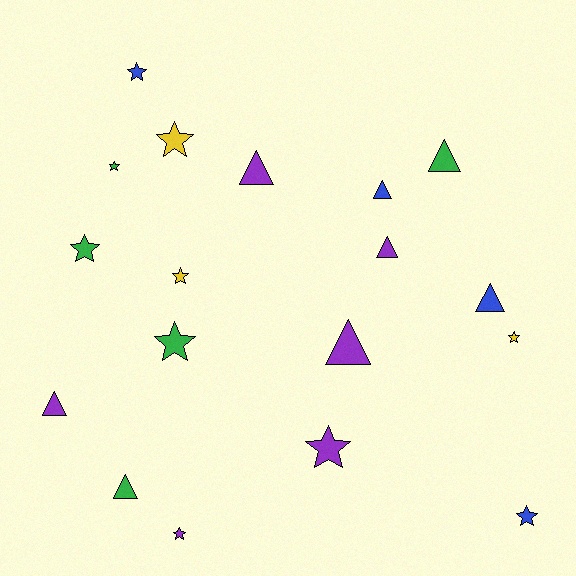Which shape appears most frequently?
Star, with 10 objects.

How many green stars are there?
There are 3 green stars.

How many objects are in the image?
There are 18 objects.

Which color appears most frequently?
Purple, with 6 objects.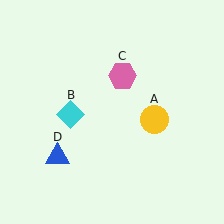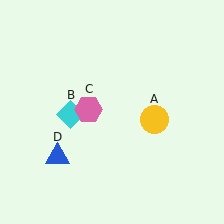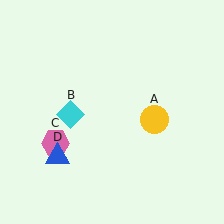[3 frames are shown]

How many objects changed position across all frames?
1 object changed position: pink hexagon (object C).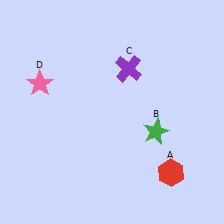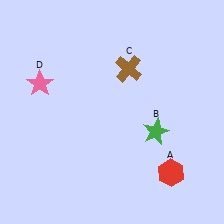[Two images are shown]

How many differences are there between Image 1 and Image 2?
There is 1 difference between the two images.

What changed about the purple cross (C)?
In Image 1, C is purple. In Image 2, it changed to brown.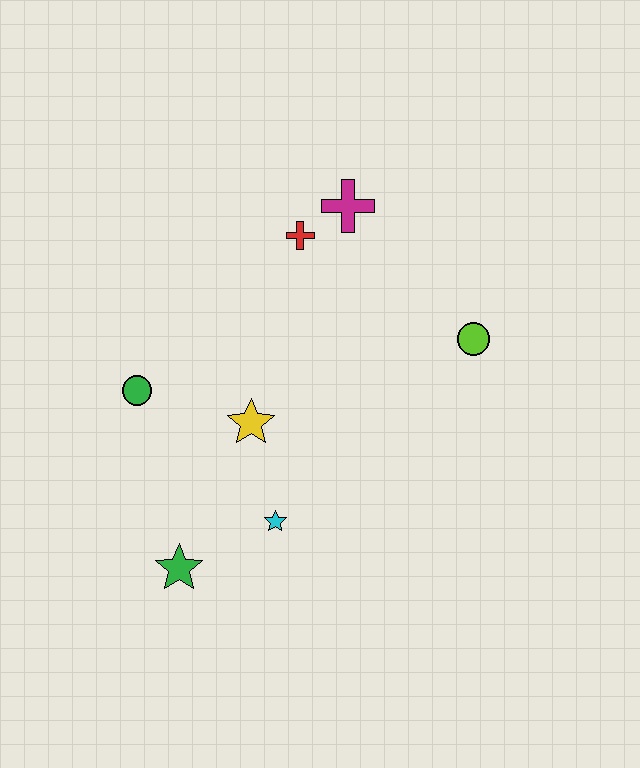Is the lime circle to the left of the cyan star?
No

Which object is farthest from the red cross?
The green star is farthest from the red cross.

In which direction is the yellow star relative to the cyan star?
The yellow star is above the cyan star.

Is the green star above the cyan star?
No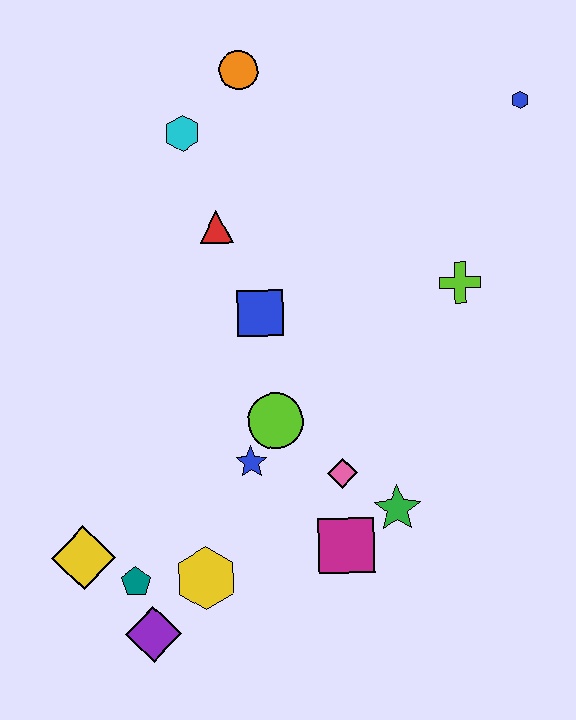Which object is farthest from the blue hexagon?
The purple diamond is farthest from the blue hexagon.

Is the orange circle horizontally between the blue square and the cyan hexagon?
Yes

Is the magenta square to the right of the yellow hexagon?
Yes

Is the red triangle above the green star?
Yes